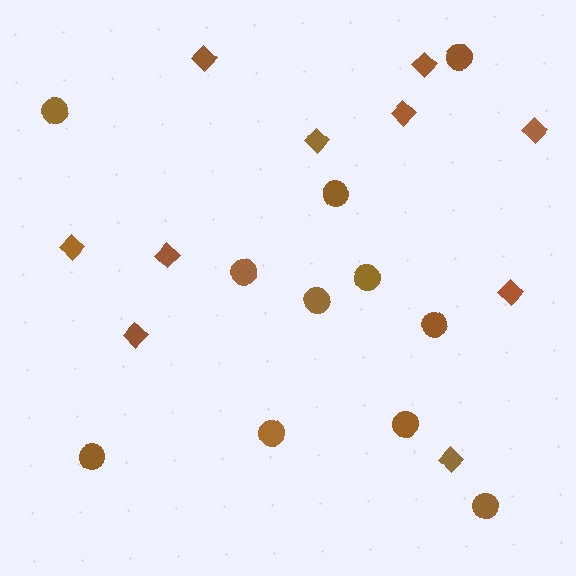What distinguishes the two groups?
There are 2 groups: one group of circles (11) and one group of diamonds (10).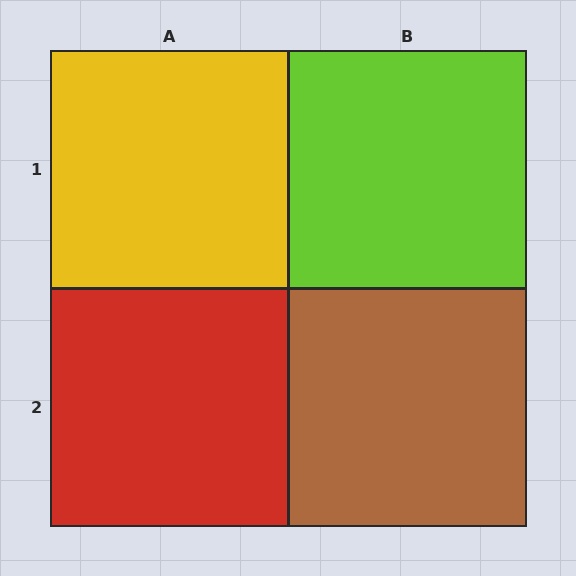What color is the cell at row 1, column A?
Yellow.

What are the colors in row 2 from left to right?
Red, brown.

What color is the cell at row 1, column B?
Lime.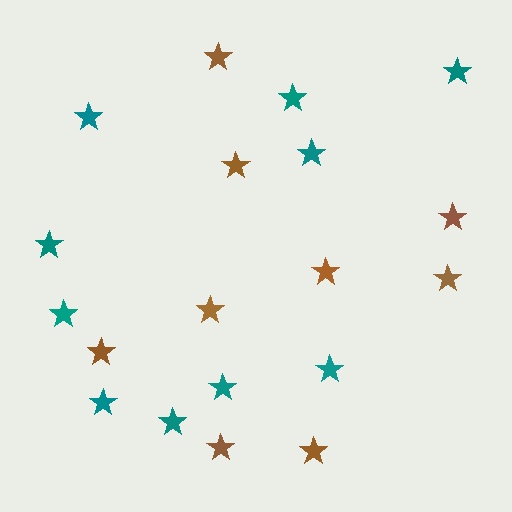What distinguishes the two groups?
There are 2 groups: one group of teal stars (10) and one group of brown stars (9).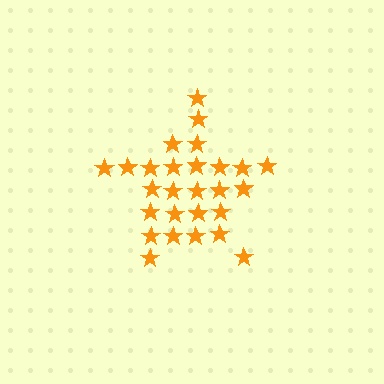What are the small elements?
The small elements are stars.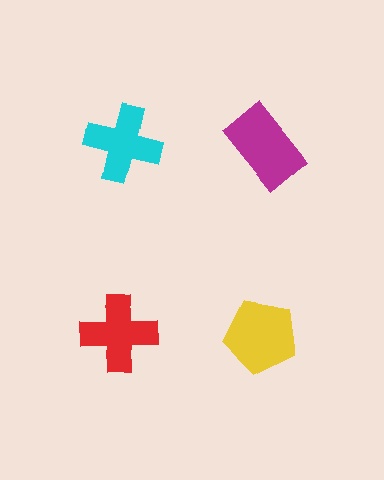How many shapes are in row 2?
2 shapes.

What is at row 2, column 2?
A yellow pentagon.